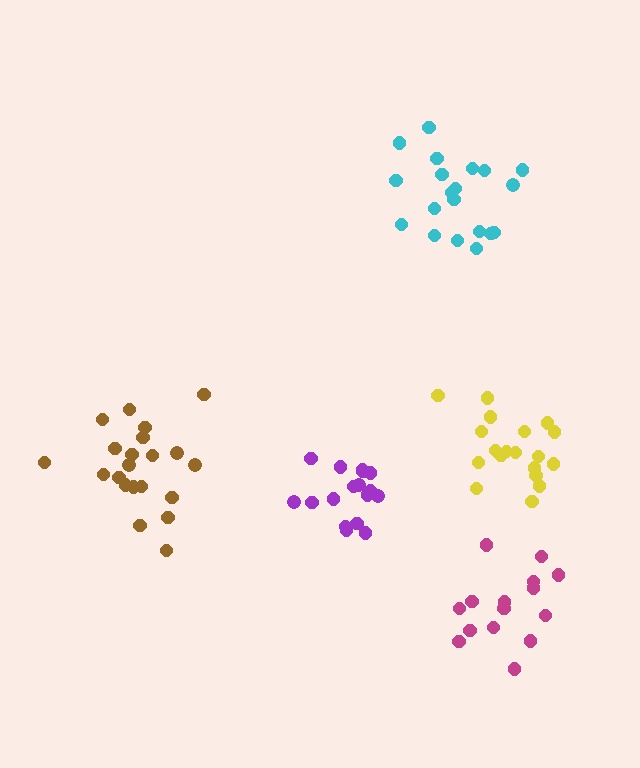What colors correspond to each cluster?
The clusters are colored: cyan, magenta, brown, yellow, purple.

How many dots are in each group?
Group 1: 20 dots, Group 2: 15 dots, Group 3: 21 dots, Group 4: 19 dots, Group 5: 17 dots (92 total).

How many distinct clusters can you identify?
There are 5 distinct clusters.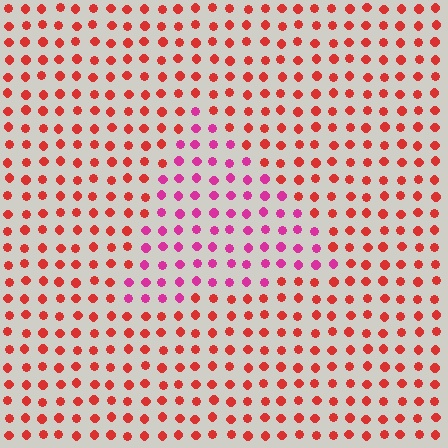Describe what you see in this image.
The image is filled with small red elements in a uniform arrangement. A triangle-shaped region is visible where the elements are tinted to a slightly different hue, forming a subtle color boundary.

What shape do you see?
I see a triangle.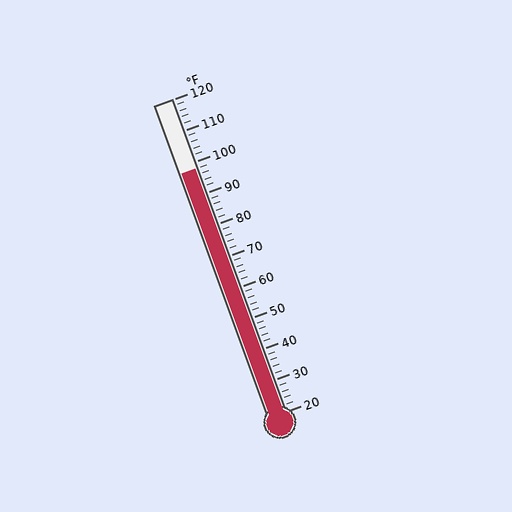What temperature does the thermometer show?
The thermometer shows approximately 98°F.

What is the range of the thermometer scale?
The thermometer scale ranges from 20°F to 120°F.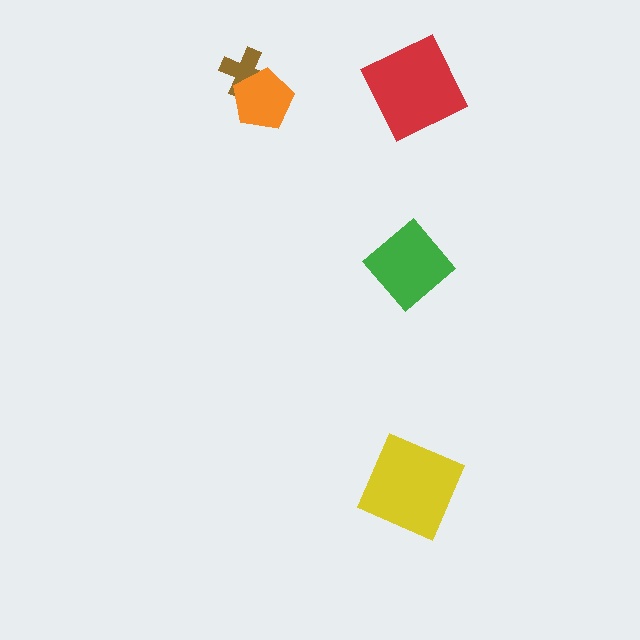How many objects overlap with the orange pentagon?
1 object overlaps with the orange pentagon.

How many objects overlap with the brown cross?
1 object overlaps with the brown cross.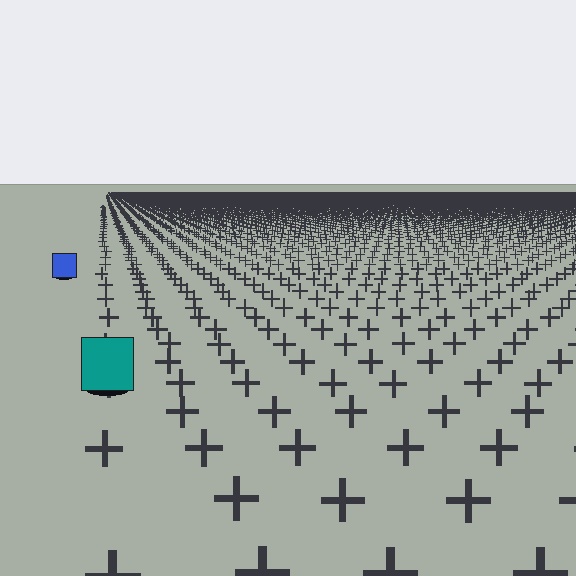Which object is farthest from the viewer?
The blue square is farthest from the viewer. It appears smaller and the ground texture around it is denser.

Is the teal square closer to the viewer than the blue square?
Yes. The teal square is closer — you can tell from the texture gradient: the ground texture is coarser near it.